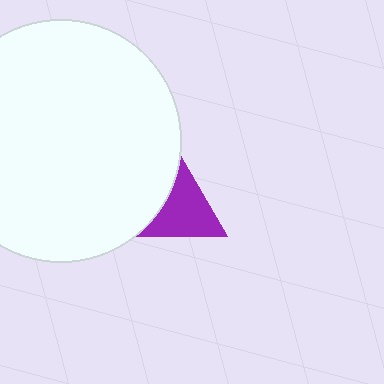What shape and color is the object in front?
The object in front is a white circle.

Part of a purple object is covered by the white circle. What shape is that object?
It is a triangle.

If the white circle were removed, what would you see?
You would see the complete purple triangle.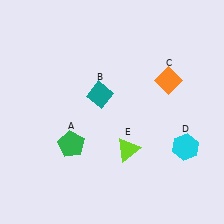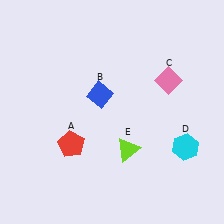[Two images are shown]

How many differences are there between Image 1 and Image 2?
There are 3 differences between the two images.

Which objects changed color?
A changed from green to red. B changed from teal to blue. C changed from orange to pink.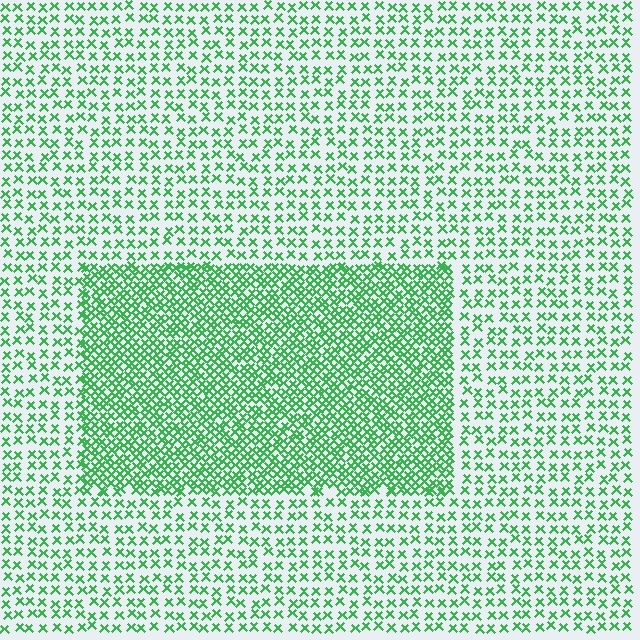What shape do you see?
I see a rectangle.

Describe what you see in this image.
The image contains small green elements arranged at two different densities. A rectangle-shaped region is visible where the elements are more densely packed than the surrounding area.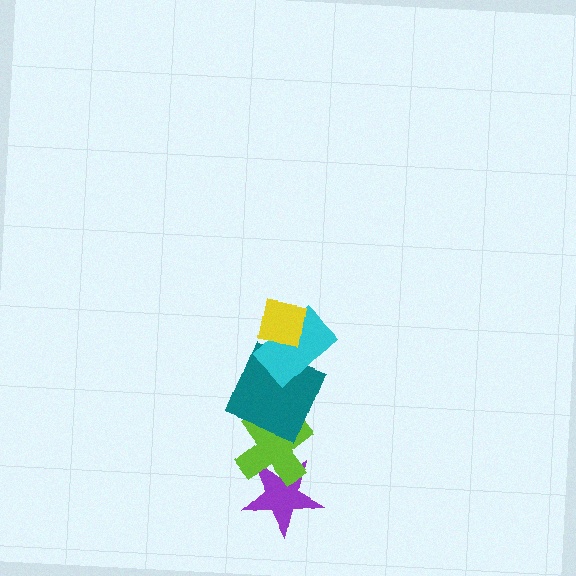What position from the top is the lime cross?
The lime cross is 4th from the top.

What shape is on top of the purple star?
The lime cross is on top of the purple star.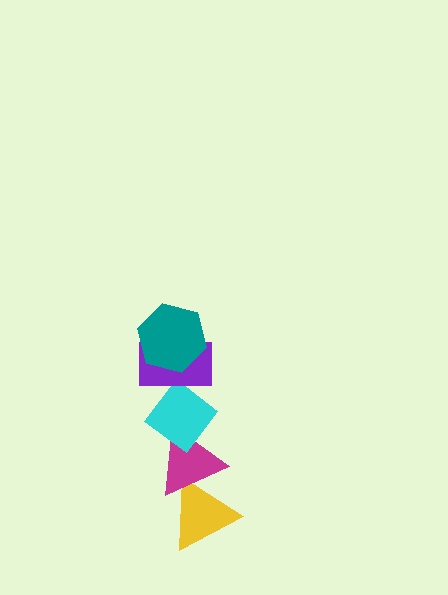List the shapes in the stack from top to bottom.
From top to bottom: the teal hexagon, the purple rectangle, the cyan diamond, the magenta triangle, the yellow triangle.